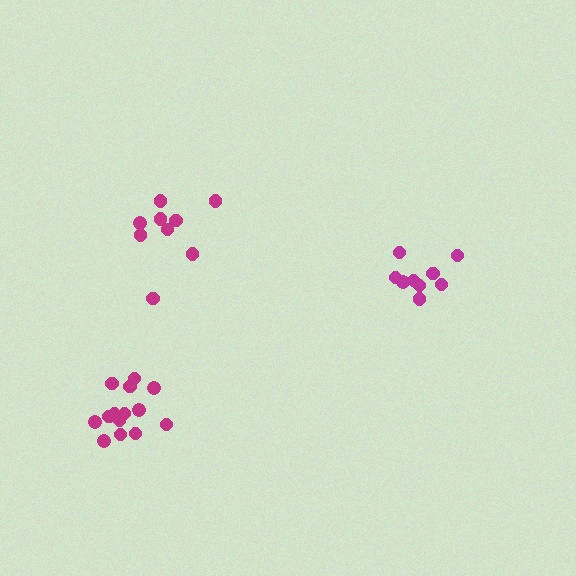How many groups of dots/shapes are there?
There are 3 groups.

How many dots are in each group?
Group 1: 9 dots, Group 2: 9 dots, Group 3: 14 dots (32 total).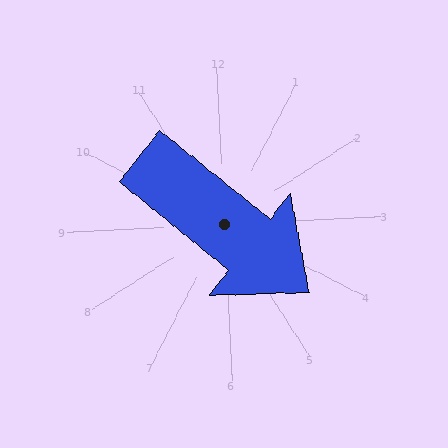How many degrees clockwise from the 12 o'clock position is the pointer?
Approximately 132 degrees.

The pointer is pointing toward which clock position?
Roughly 4 o'clock.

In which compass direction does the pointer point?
Southeast.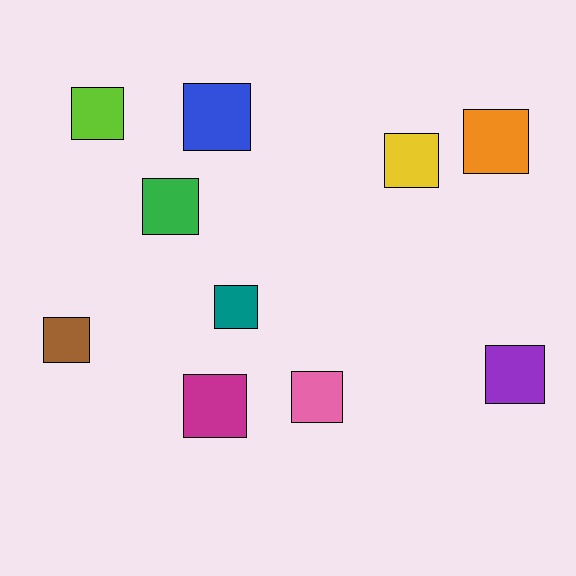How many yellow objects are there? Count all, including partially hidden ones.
There is 1 yellow object.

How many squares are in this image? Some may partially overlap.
There are 10 squares.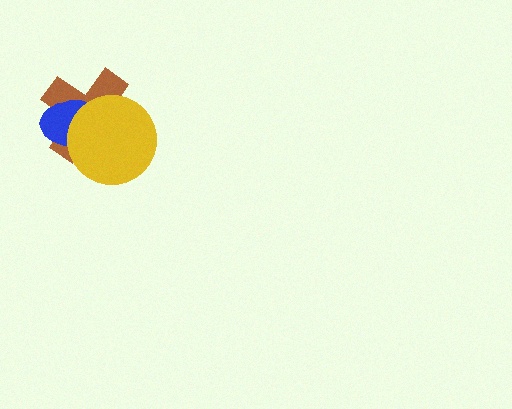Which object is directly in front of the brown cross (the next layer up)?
The blue ellipse is directly in front of the brown cross.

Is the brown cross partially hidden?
Yes, it is partially covered by another shape.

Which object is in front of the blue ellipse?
The yellow circle is in front of the blue ellipse.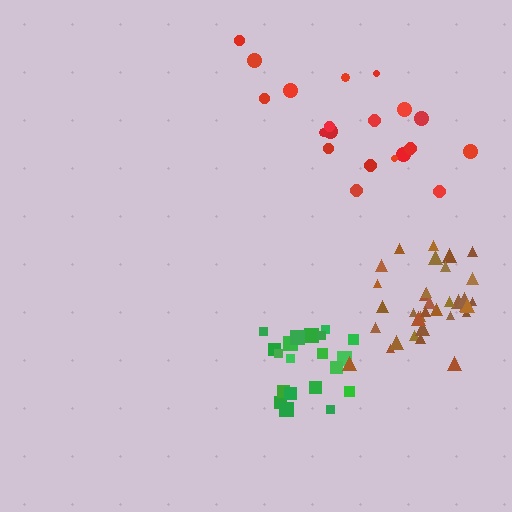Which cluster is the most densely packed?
Green.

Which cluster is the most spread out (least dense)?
Red.